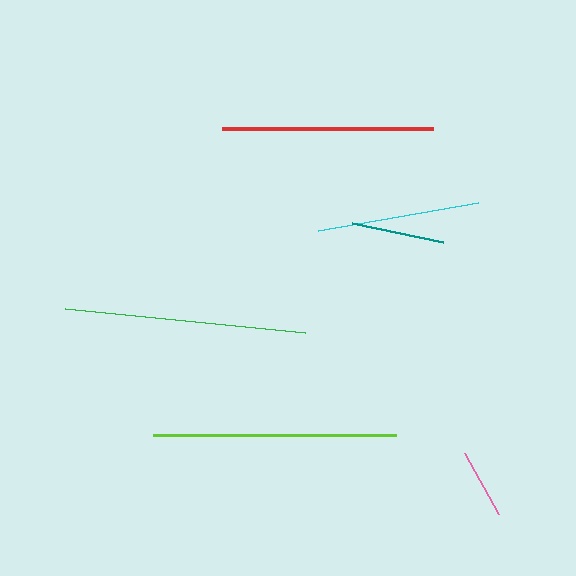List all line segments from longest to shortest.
From longest to shortest: lime, green, red, cyan, teal, pink.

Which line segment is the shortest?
The pink line is the shortest at approximately 69 pixels.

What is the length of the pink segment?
The pink segment is approximately 69 pixels long.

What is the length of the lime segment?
The lime segment is approximately 244 pixels long.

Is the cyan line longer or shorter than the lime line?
The lime line is longer than the cyan line.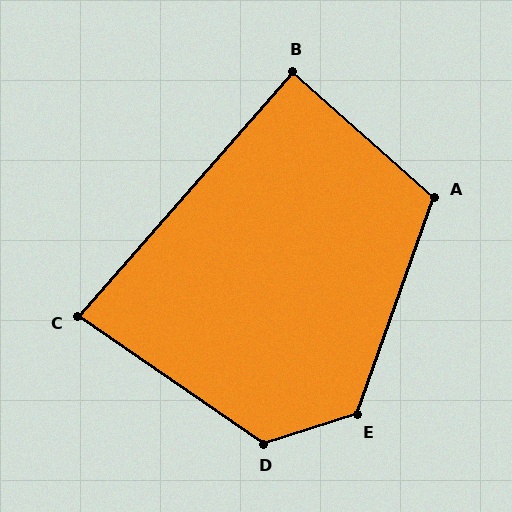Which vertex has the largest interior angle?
D, at approximately 128 degrees.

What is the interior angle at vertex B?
Approximately 90 degrees (approximately right).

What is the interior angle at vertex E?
Approximately 127 degrees (obtuse).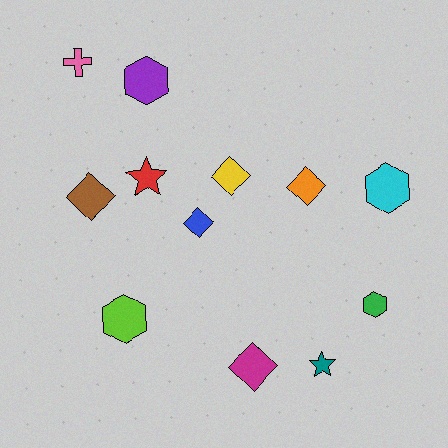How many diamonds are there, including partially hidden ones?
There are 5 diamonds.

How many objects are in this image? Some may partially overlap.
There are 12 objects.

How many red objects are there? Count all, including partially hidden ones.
There is 1 red object.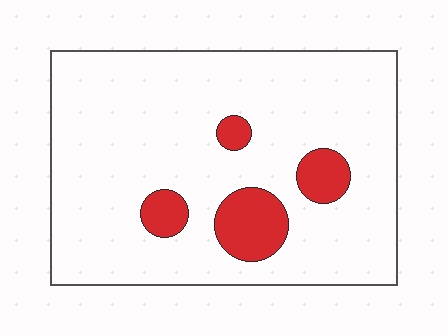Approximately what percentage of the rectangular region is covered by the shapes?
Approximately 10%.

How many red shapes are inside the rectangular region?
4.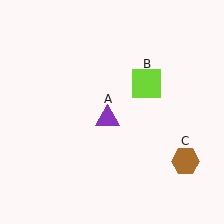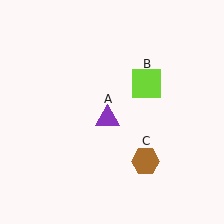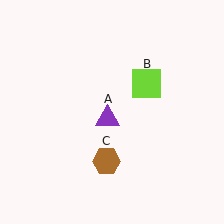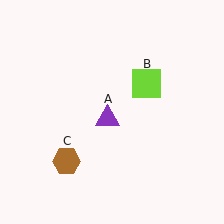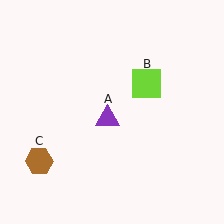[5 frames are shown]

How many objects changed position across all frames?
1 object changed position: brown hexagon (object C).